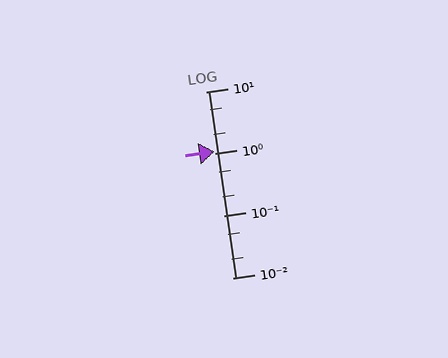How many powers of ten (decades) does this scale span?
The scale spans 3 decades, from 0.01 to 10.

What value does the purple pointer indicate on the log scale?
The pointer indicates approximately 1.1.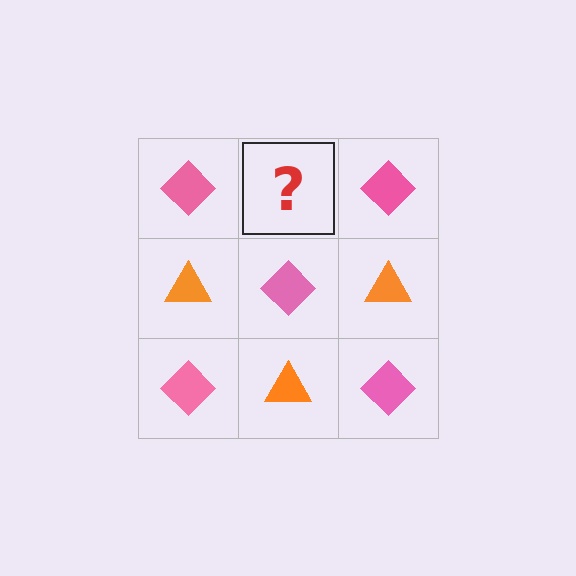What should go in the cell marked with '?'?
The missing cell should contain an orange triangle.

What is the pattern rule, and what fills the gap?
The rule is that it alternates pink diamond and orange triangle in a checkerboard pattern. The gap should be filled with an orange triangle.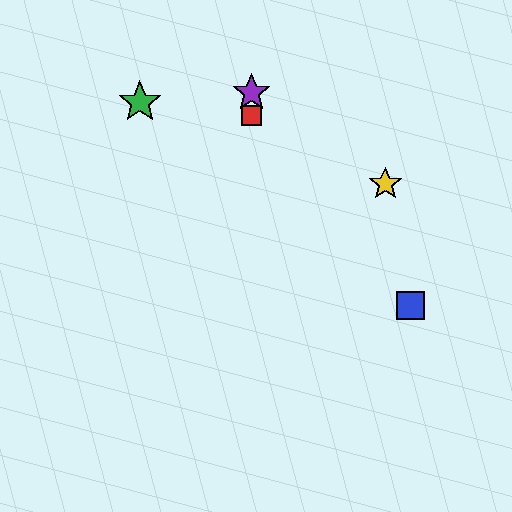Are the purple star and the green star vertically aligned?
No, the purple star is at x≈252 and the green star is at x≈140.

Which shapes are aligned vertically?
The red square, the purple star are aligned vertically.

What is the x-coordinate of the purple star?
The purple star is at x≈252.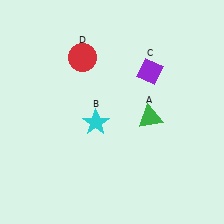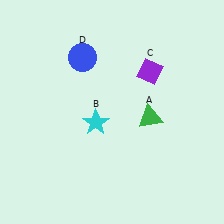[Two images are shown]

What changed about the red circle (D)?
In Image 1, D is red. In Image 2, it changed to blue.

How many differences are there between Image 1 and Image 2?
There is 1 difference between the two images.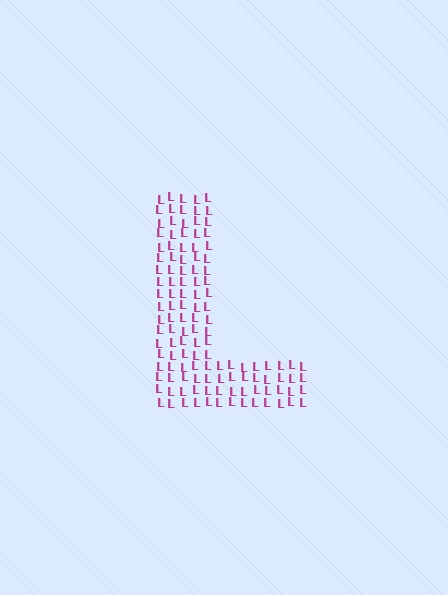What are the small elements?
The small elements are letter L's.